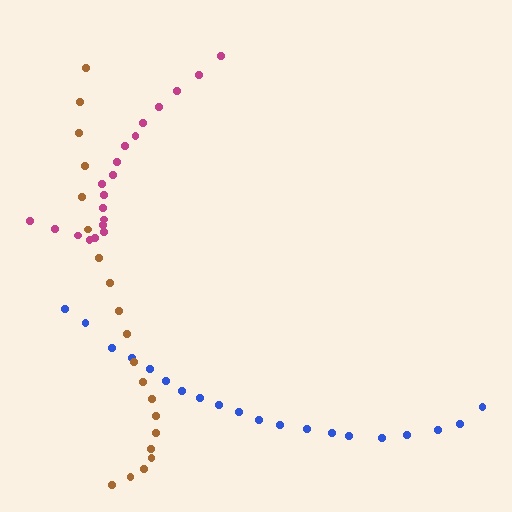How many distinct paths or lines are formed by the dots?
There are 3 distinct paths.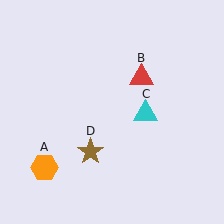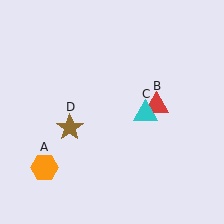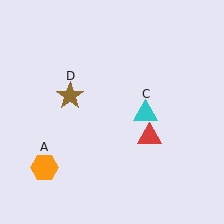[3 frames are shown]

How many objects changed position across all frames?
2 objects changed position: red triangle (object B), brown star (object D).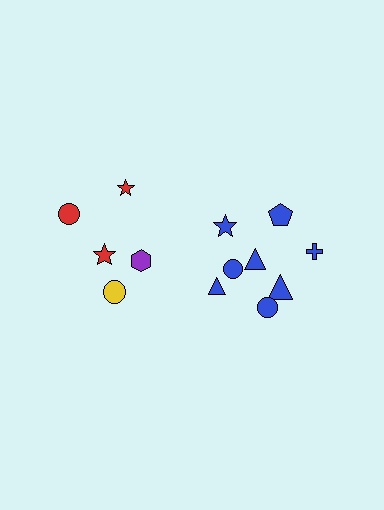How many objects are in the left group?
There are 5 objects.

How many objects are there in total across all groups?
There are 13 objects.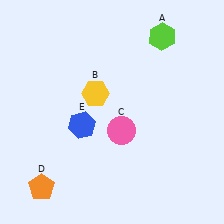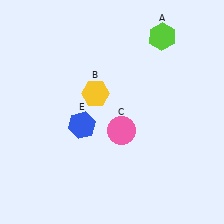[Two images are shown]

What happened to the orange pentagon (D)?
The orange pentagon (D) was removed in Image 2. It was in the bottom-left area of Image 1.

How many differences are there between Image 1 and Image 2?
There is 1 difference between the two images.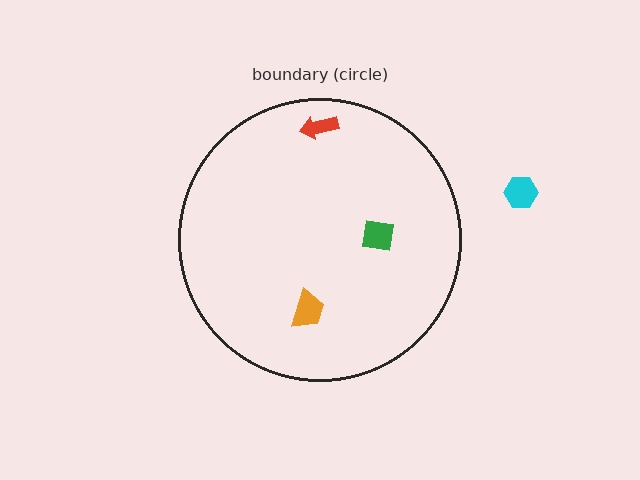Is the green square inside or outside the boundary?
Inside.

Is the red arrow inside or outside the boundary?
Inside.